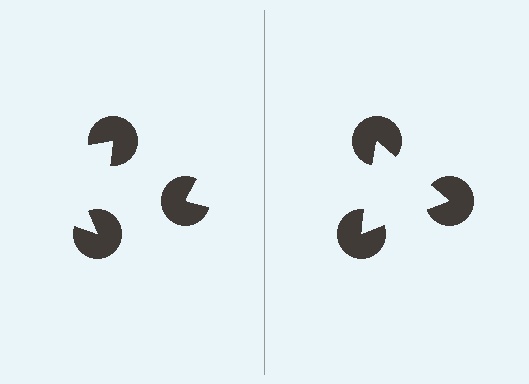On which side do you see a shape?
An illusory triangle appears on the right side. On the left side the wedge cuts are rotated, so no coherent shape forms.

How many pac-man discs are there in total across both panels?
6 — 3 on each side.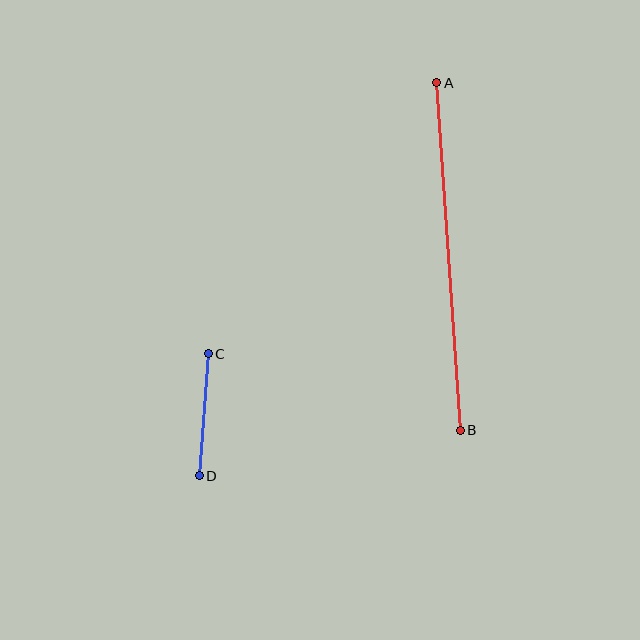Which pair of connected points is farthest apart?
Points A and B are farthest apart.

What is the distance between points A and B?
The distance is approximately 349 pixels.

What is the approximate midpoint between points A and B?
The midpoint is at approximately (448, 256) pixels.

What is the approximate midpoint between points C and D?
The midpoint is at approximately (204, 415) pixels.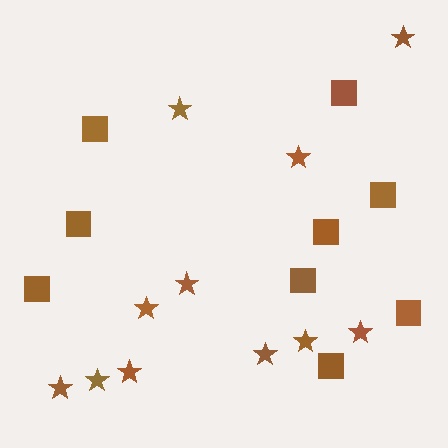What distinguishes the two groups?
There are 2 groups: one group of squares (9) and one group of stars (11).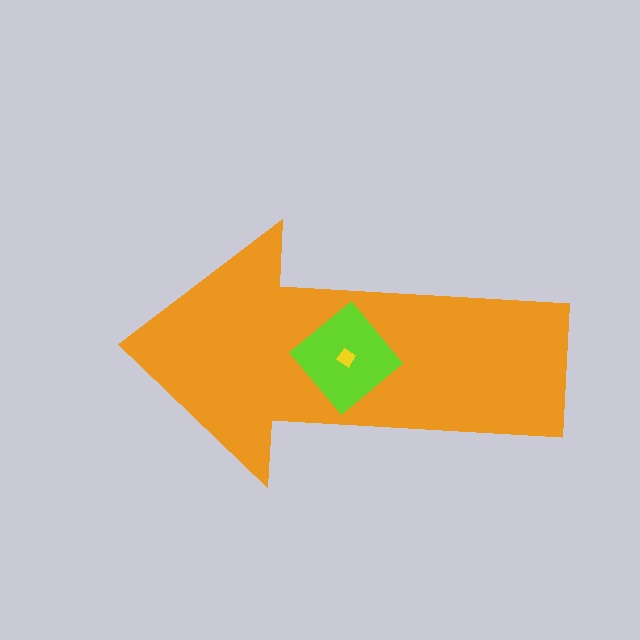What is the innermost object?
The yellow diamond.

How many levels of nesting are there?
3.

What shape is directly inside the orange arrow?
The lime diamond.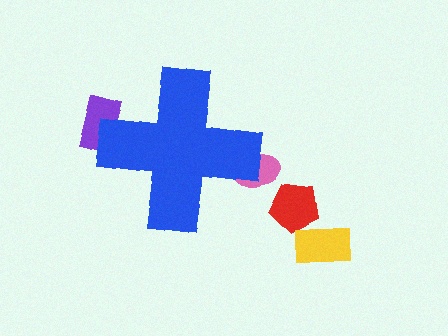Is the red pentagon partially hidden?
No, the red pentagon is fully visible.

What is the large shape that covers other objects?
A blue cross.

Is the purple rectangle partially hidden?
Yes, the purple rectangle is partially hidden behind the blue cross.